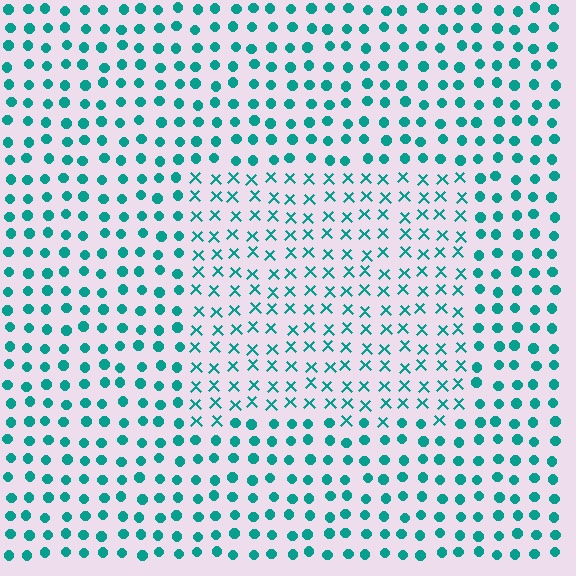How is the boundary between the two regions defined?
The boundary is defined by a change in element shape: X marks inside vs. circles outside. All elements share the same color and spacing.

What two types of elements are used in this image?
The image uses X marks inside the rectangle region and circles outside it.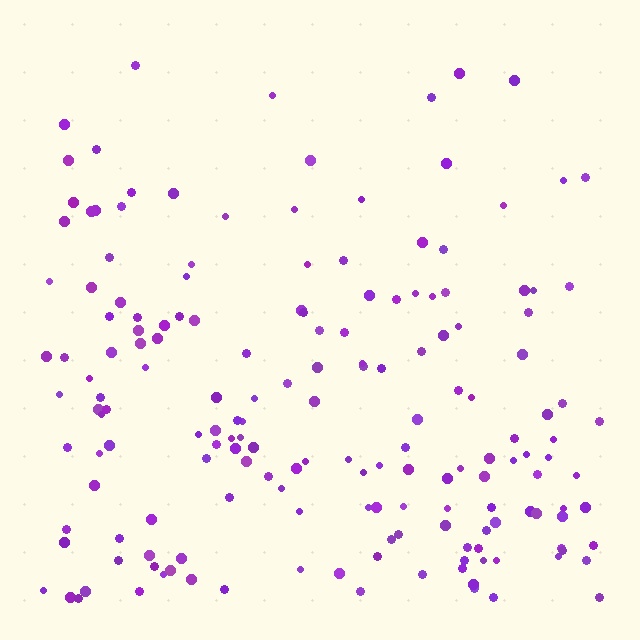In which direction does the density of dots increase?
From top to bottom, with the bottom side densest.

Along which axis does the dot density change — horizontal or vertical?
Vertical.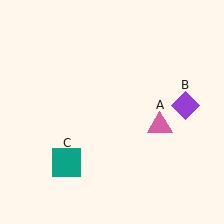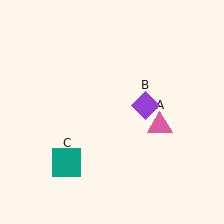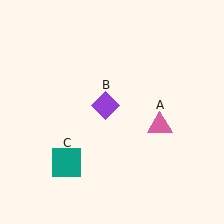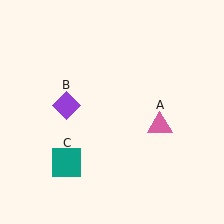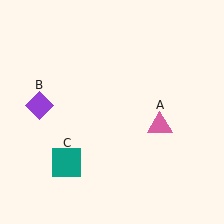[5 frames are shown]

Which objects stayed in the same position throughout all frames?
Pink triangle (object A) and teal square (object C) remained stationary.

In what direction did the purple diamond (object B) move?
The purple diamond (object B) moved left.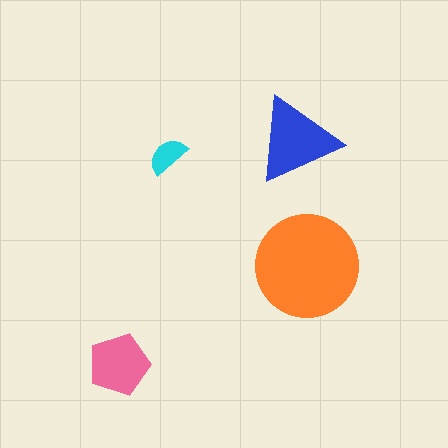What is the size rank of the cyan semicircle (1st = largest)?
4th.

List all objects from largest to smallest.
The orange circle, the blue triangle, the pink pentagon, the cyan semicircle.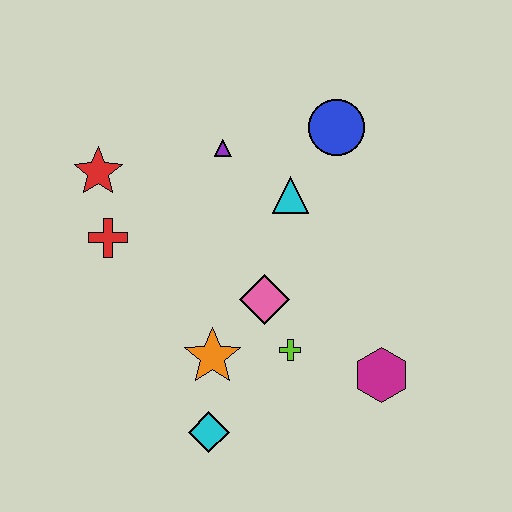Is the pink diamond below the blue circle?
Yes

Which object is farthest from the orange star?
The blue circle is farthest from the orange star.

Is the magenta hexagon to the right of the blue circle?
Yes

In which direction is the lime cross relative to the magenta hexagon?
The lime cross is to the left of the magenta hexagon.